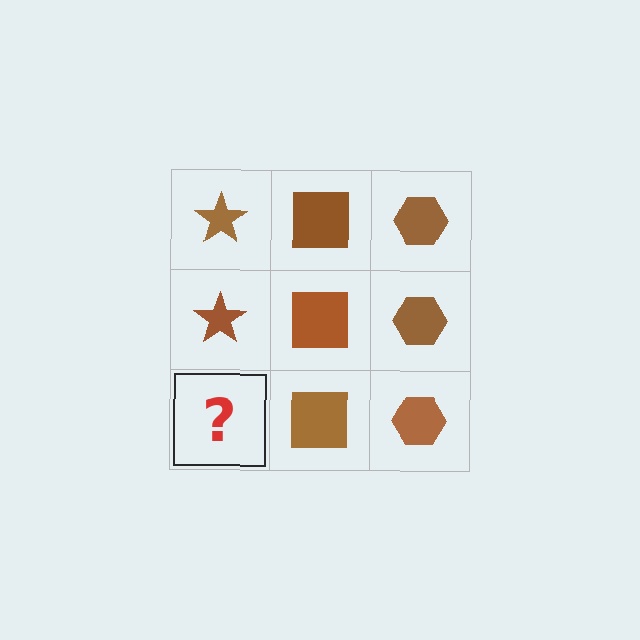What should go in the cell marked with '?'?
The missing cell should contain a brown star.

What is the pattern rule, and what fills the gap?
The rule is that each column has a consistent shape. The gap should be filled with a brown star.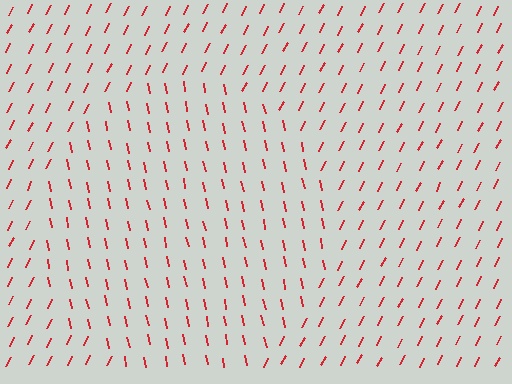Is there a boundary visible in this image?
Yes, there is a texture boundary formed by a change in line orientation.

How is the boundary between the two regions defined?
The boundary is defined purely by a change in line orientation (approximately 38 degrees difference). All lines are the same color and thickness.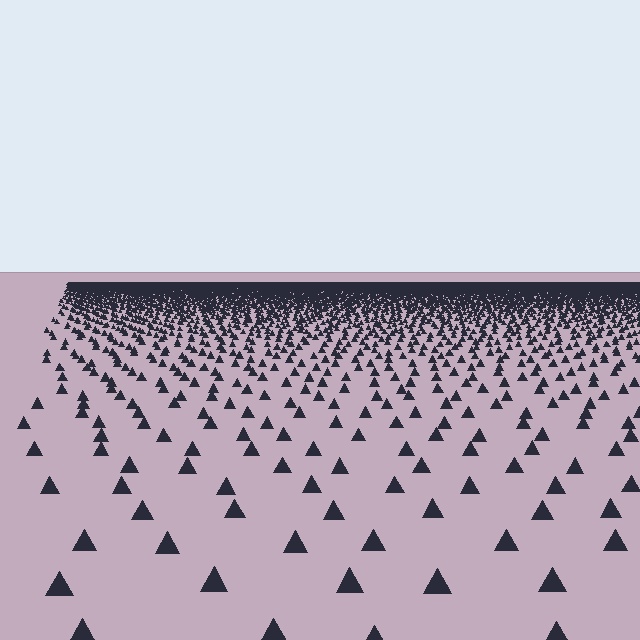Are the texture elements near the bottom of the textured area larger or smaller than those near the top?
Larger. Near the bottom, elements are closer to the viewer and appear at a bigger on-screen size.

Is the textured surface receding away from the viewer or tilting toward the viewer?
The surface is receding away from the viewer. Texture elements get smaller and denser toward the top.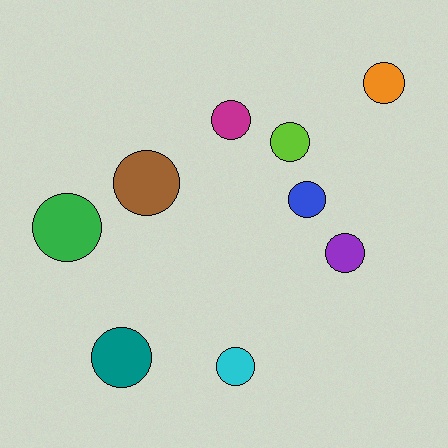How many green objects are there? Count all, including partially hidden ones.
There is 1 green object.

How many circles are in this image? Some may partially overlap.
There are 9 circles.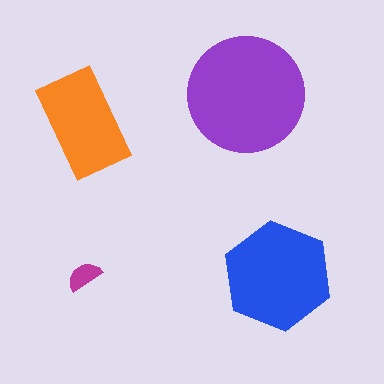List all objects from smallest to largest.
The magenta semicircle, the orange rectangle, the blue hexagon, the purple circle.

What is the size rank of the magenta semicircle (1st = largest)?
4th.